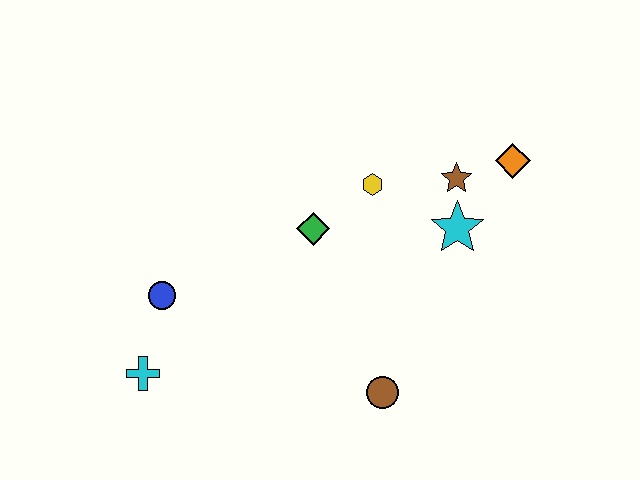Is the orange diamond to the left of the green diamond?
No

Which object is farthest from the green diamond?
The cyan cross is farthest from the green diamond.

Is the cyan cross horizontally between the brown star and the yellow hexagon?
No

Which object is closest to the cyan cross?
The blue circle is closest to the cyan cross.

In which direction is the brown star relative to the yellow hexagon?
The brown star is to the right of the yellow hexagon.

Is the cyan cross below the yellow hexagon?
Yes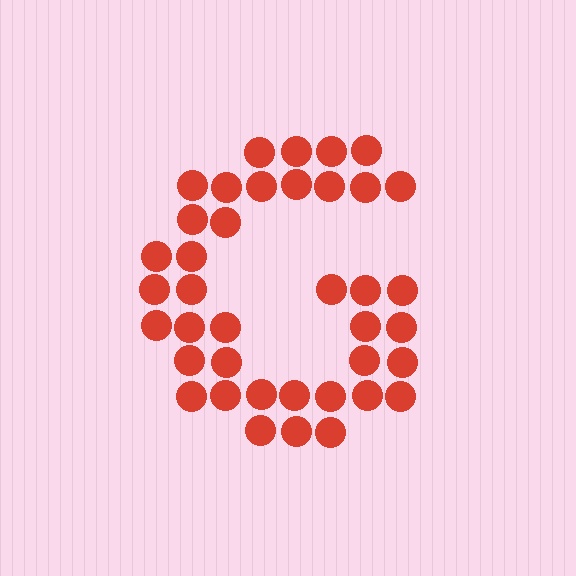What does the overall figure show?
The overall figure shows the letter G.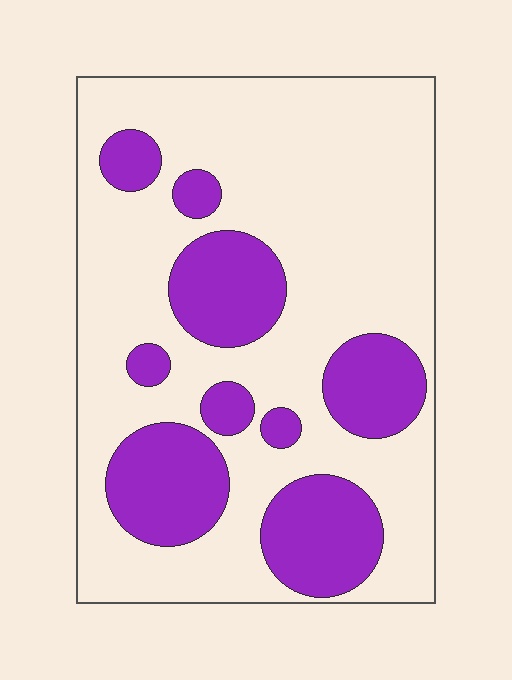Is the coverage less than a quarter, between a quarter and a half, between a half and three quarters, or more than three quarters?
Between a quarter and a half.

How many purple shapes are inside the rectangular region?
9.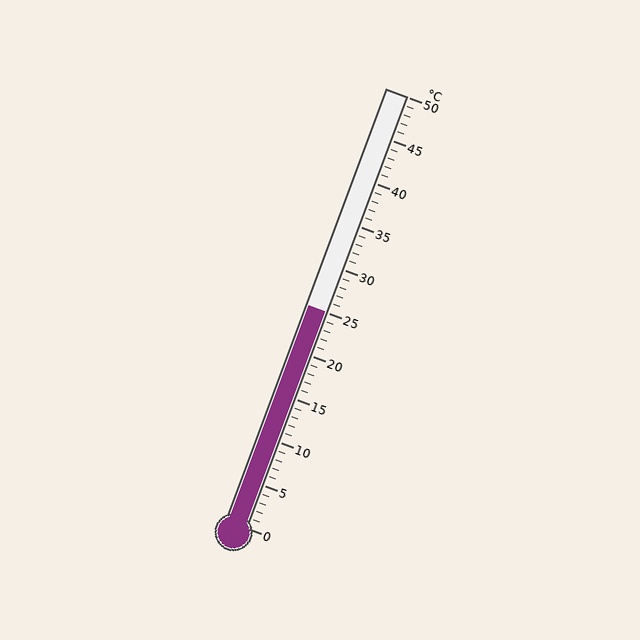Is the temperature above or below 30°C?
The temperature is below 30°C.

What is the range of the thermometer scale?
The thermometer scale ranges from 0°C to 50°C.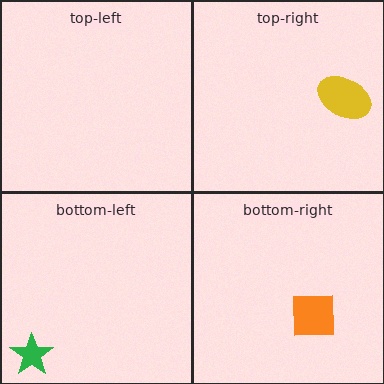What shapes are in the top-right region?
The yellow ellipse.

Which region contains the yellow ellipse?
The top-right region.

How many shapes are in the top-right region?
1.